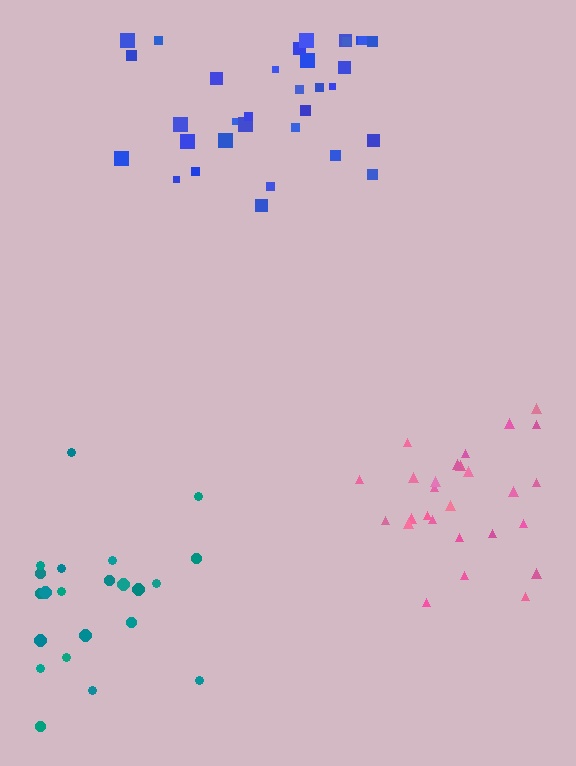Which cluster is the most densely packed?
Pink.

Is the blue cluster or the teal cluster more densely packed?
Teal.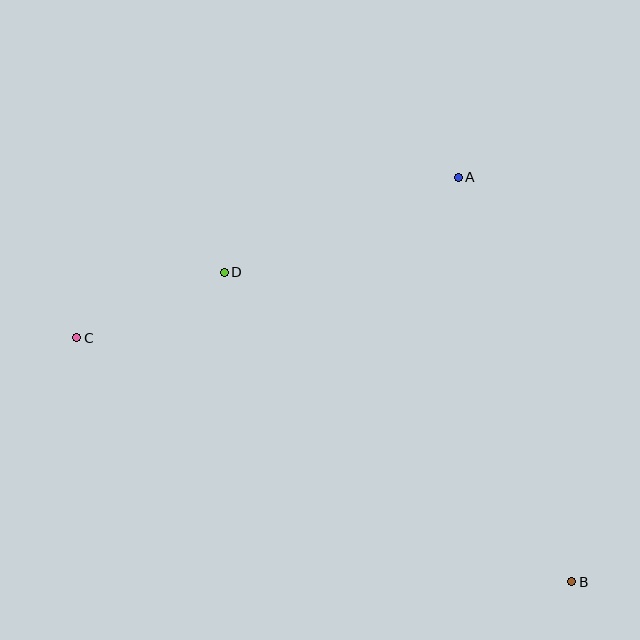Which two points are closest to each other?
Points C and D are closest to each other.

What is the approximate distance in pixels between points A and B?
The distance between A and B is approximately 420 pixels.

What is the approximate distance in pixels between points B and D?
The distance between B and D is approximately 465 pixels.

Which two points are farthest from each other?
Points B and C are farthest from each other.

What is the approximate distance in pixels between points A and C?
The distance between A and C is approximately 414 pixels.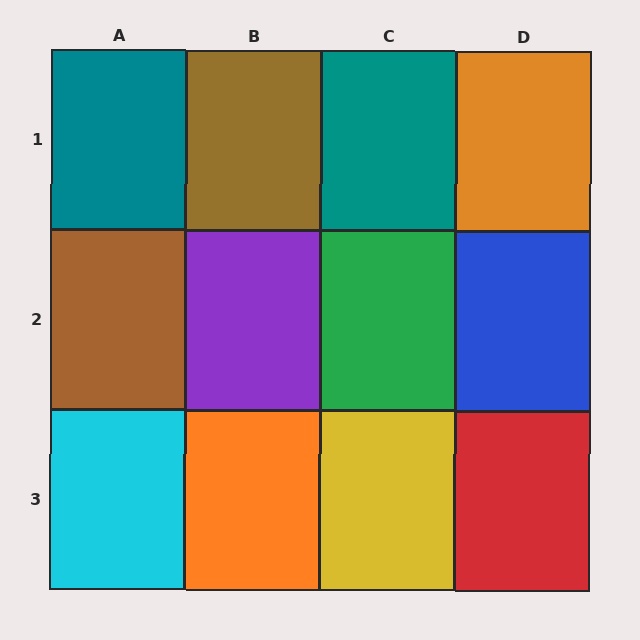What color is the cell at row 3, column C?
Yellow.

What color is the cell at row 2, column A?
Brown.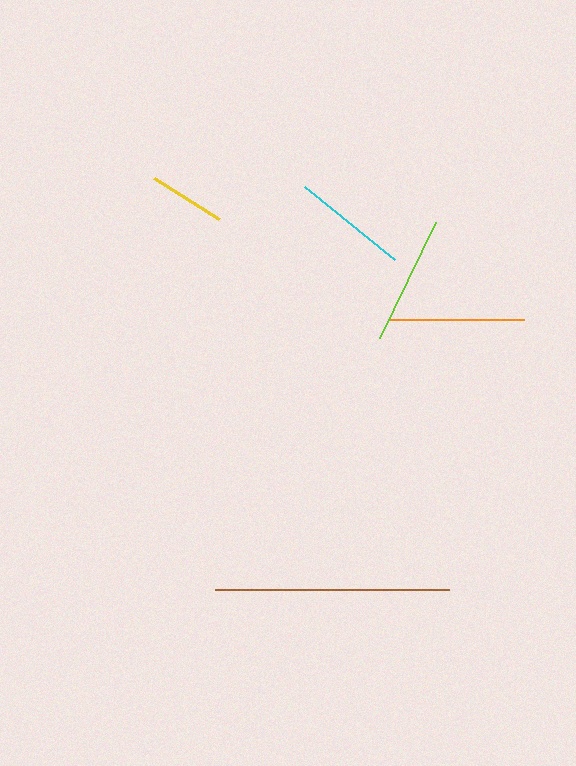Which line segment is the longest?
The brown line is the longest at approximately 234 pixels.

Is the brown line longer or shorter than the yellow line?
The brown line is longer than the yellow line.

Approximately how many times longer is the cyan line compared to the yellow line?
The cyan line is approximately 1.5 times the length of the yellow line.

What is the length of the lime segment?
The lime segment is approximately 129 pixels long.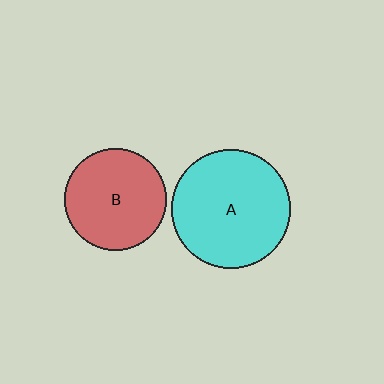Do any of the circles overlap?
No, none of the circles overlap.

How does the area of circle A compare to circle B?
Approximately 1.3 times.